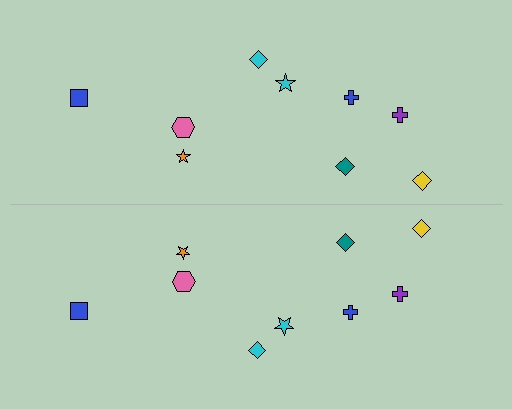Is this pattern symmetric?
Yes, this pattern has bilateral (reflection) symmetry.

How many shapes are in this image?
There are 18 shapes in this image.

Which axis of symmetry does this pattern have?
The pattern has a horizontal axis of symmetry running through the center of the image.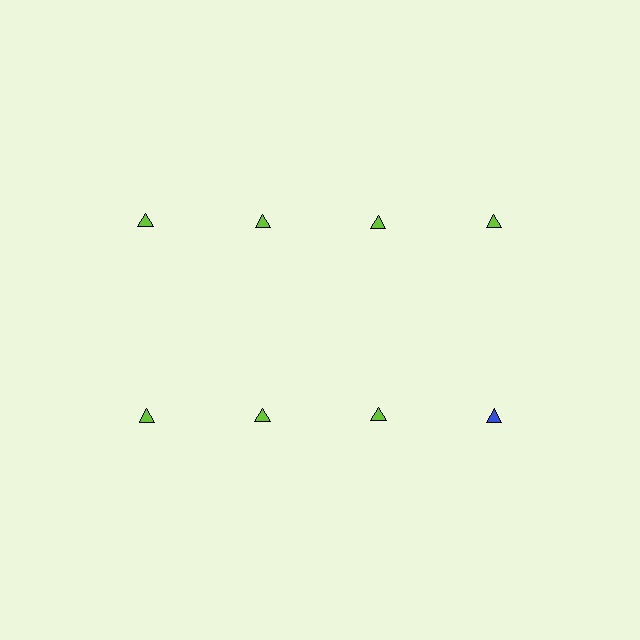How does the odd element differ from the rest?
It has a different color: blue instead of lime.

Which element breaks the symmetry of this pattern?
The blue triangle in the second row, second from right column breaks the symmetry. All other shapes are lime triangles.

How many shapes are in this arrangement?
There are 8 shapes arranged in a grid pattern.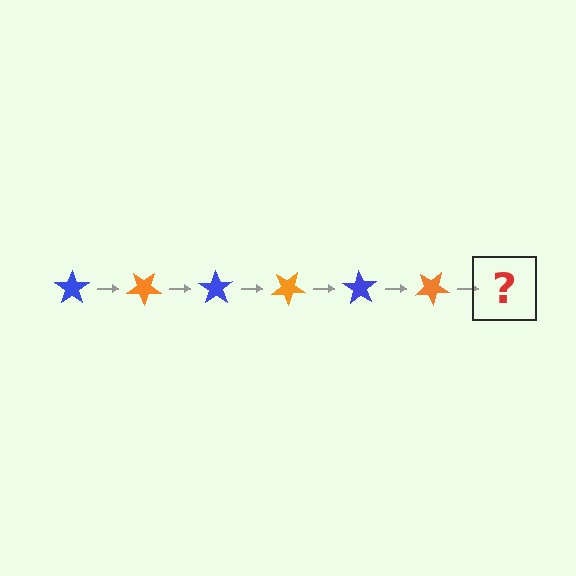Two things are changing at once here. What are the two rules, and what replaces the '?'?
The two rules are that it rotates 35 degrees each step and the color cycles through blue and orange. The '?' should be a blue star, rotated 210 degrees from the start.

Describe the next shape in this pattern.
It should be a blue star, rotated 210 degrees from the start.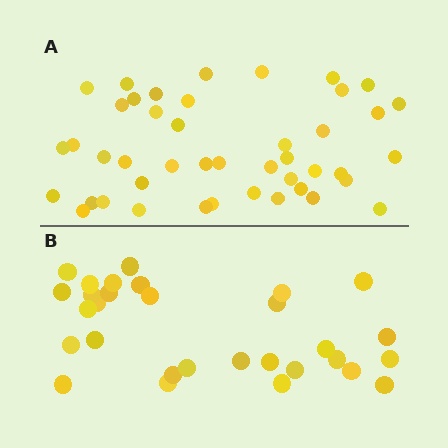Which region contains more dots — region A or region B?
Region A (the top region) has more dots.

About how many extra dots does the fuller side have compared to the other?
Region A has approximately 15 more dots than region B.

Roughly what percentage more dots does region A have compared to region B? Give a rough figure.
About 45% more.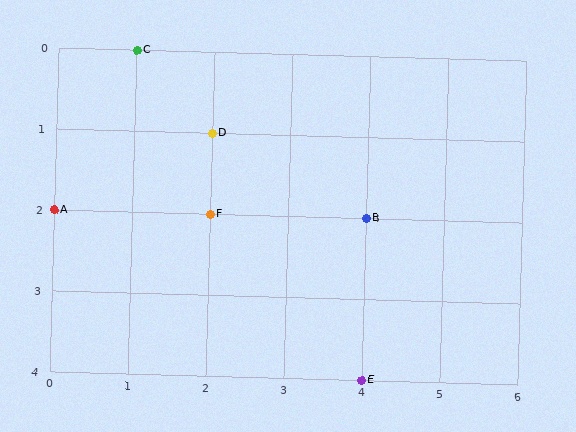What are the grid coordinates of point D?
Point D is at grid coordinates (2, 1).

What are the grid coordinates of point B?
Point B is at grid coordinates (4, 2).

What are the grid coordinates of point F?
Point F is at grid coordinates (2, 2).